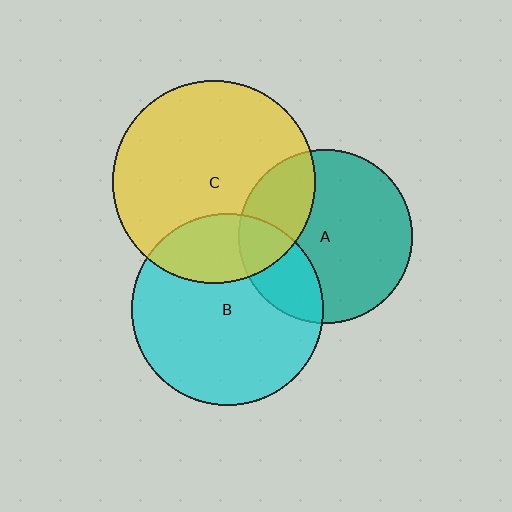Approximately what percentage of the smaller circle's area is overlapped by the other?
Approximately 25%.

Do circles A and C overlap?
Yes.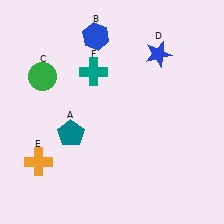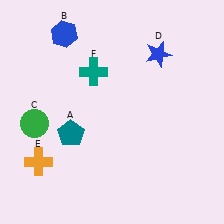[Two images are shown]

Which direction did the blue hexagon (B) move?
The blue hexagon (B) moved left.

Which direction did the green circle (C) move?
The green circle (C) moved down.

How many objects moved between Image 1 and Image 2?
2 objects moved between the two images.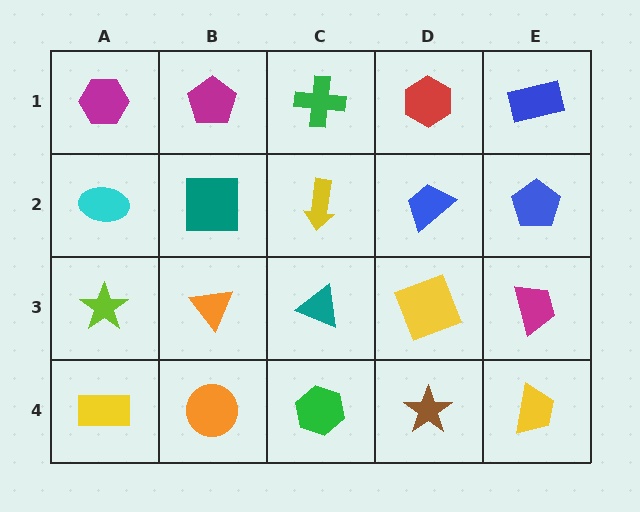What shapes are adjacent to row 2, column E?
A blue rectangle (row 1, column E), a magenta trapezoid (row 3, column E), a blue trapezoid (row 2, column D).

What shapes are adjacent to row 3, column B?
A teal square (row 2, column B), an orange circle (row 4, column B), a lime star (row 3, column A), a teal triangle (row 3, column C).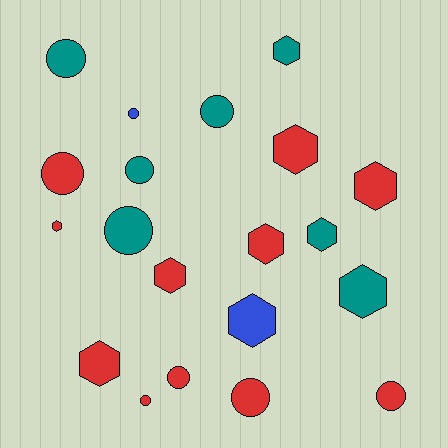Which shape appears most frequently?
Circle, with 10 objects.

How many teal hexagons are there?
There are 3 teal hexagons.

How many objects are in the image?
There are 20 objects.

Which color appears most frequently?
Red, with 11 objects.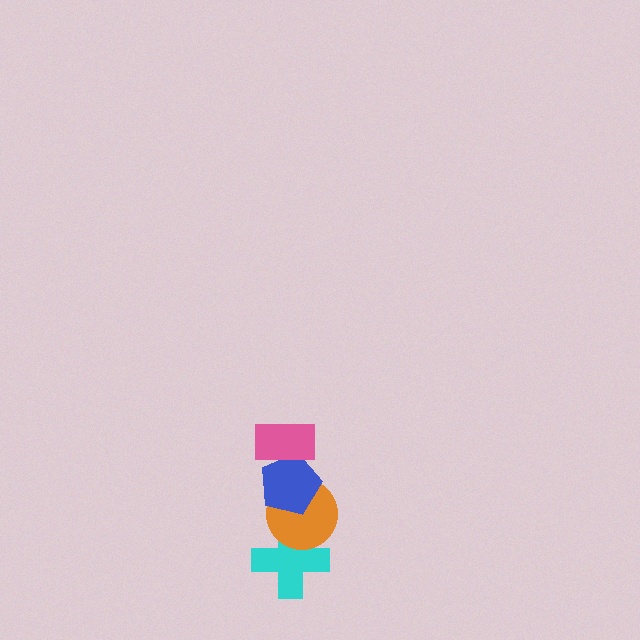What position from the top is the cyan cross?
The cyan cross is 4th from the top.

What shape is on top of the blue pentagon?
The pink rectangle is on top of the blue pentagon.